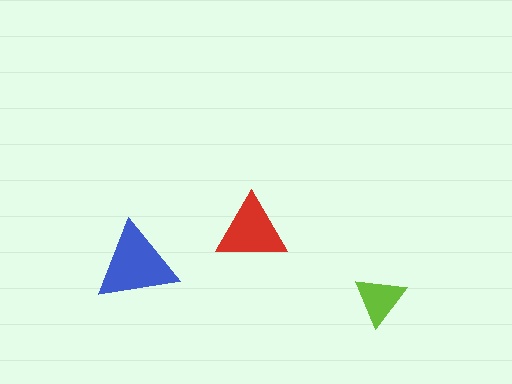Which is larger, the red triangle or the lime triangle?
The red one.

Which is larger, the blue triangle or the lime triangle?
The blue one.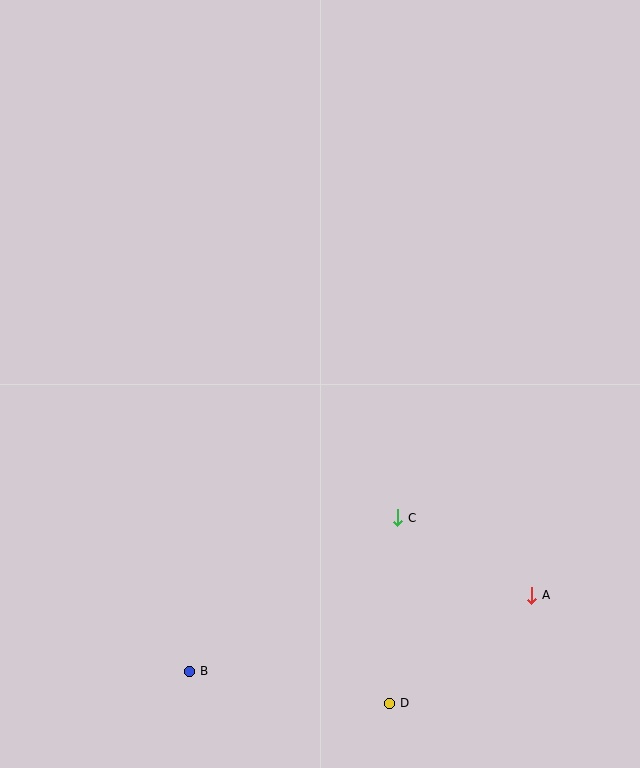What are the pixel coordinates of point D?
Point D is at (390, 703).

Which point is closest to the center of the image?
Point C at (398, 518) is closest to the center.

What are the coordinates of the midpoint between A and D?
The midpoint between A and D is at (461, 649).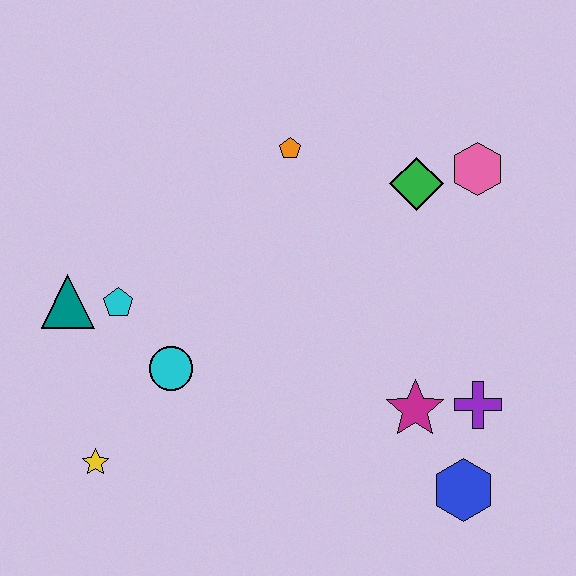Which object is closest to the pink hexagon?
The green diamond is closest to the pink hexagon.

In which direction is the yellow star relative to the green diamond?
The yellow star is to the left of the green diamond.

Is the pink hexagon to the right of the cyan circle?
Yes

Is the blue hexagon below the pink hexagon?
Yes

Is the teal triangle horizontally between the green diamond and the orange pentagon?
No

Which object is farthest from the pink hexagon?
The yellow star is farthest from the pink hexagon.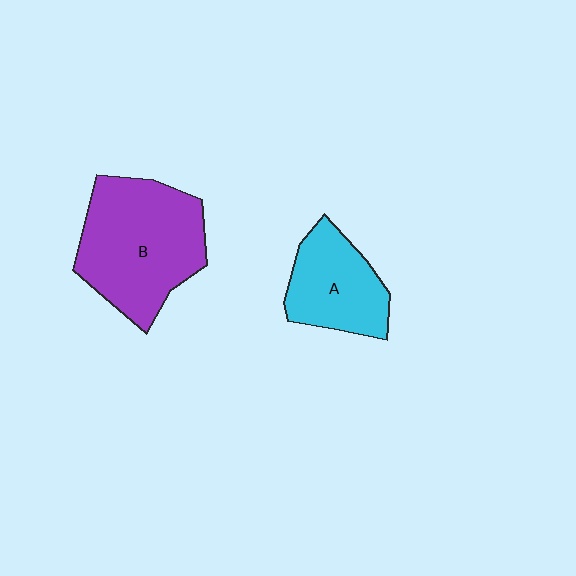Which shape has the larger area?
Shape B (purple).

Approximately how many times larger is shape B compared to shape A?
Approximately 1.7 times.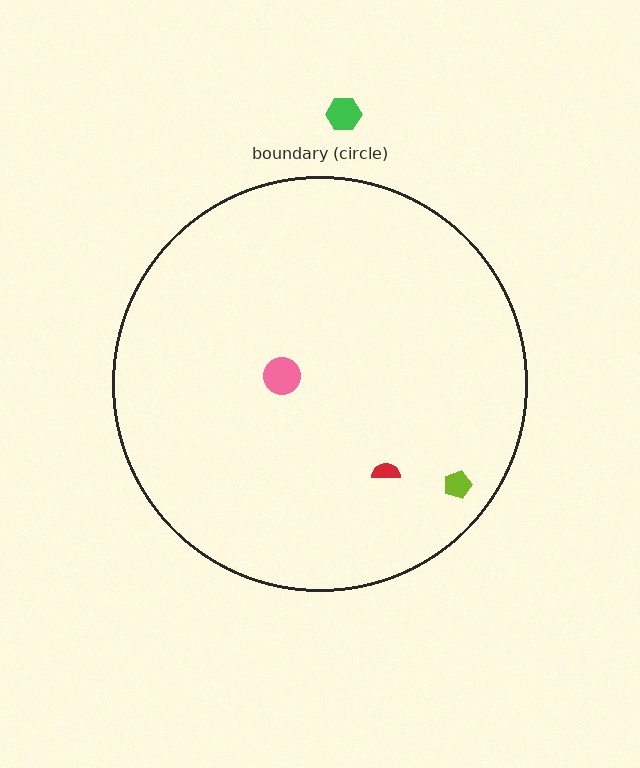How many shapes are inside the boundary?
3 inside, 1 outside.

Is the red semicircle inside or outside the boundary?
Inside.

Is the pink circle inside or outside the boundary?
Inside.